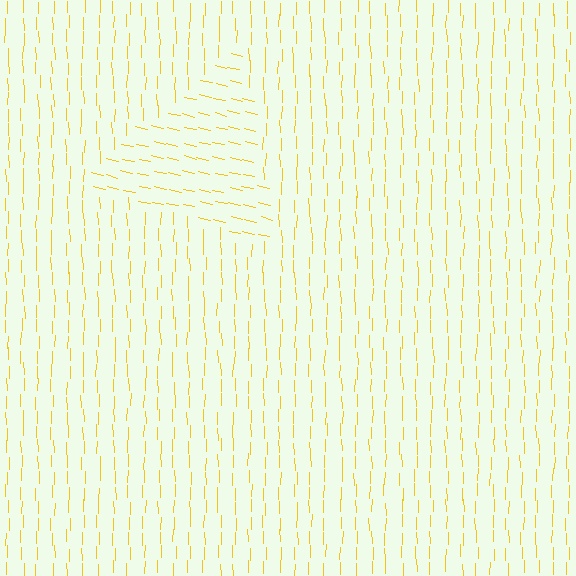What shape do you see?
I see a triangle.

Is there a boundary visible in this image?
Yes, there is a texture boundary formed by a change in line orientation.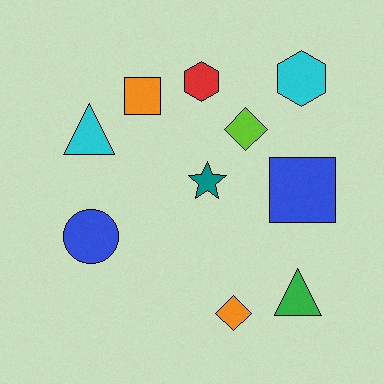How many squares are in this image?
There are 2 squares.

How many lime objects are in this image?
There is 1 lime object.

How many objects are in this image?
There are 10 objects.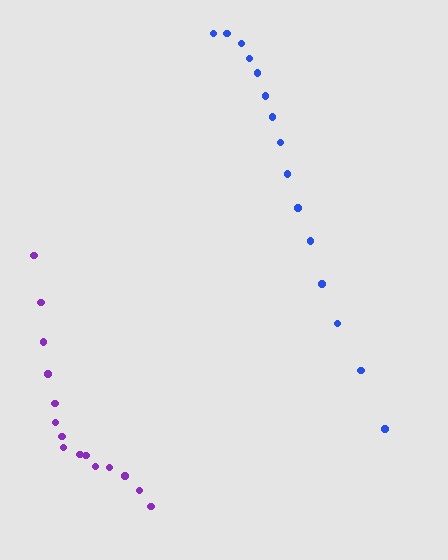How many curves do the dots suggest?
There are 2 distinct paths.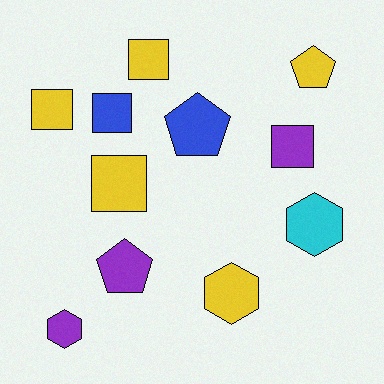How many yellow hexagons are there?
There is 1 yellow hexagon.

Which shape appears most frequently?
Square, with 5 objects.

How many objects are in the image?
There are 11 objects.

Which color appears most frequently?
Yellow, with 5 objects.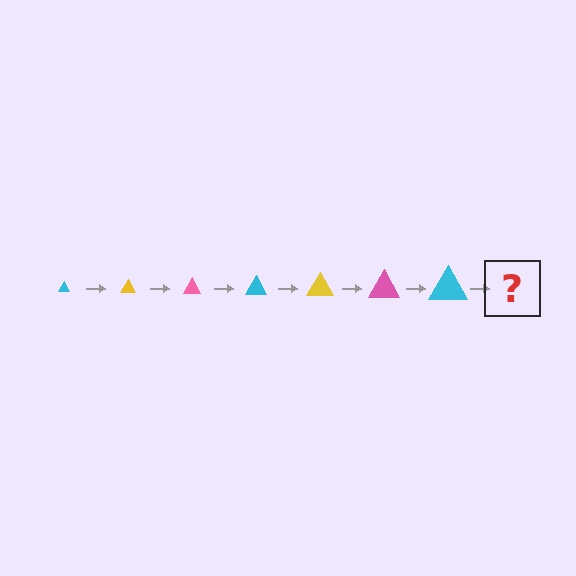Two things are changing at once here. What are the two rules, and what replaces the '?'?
The two rules are that the triangle grows larger each step and the color cycles through cyan, yellow, and pink. The '?' should be a yellow triangle, larger than the previous one.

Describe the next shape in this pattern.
It should be a yellow triangle, larger than the previous one.